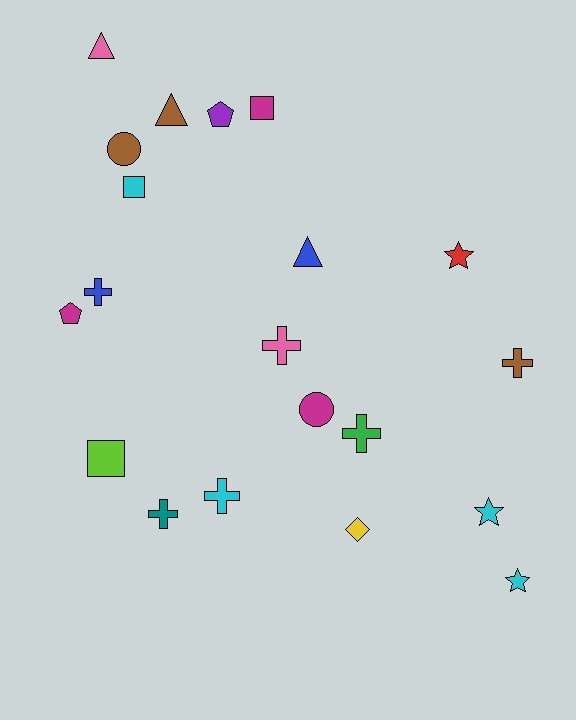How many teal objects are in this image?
There is 1 teal object.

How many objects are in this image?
There are 20 objects.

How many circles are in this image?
There are 2 circles.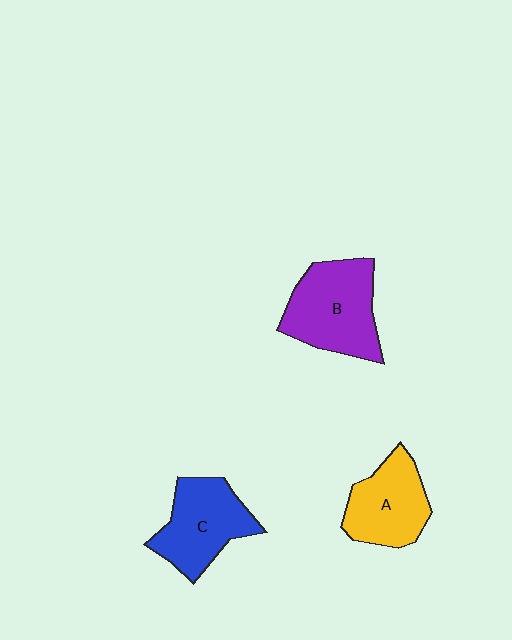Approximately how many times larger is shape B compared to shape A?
Approximately 1.3 times.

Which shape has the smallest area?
Shape A (yellow).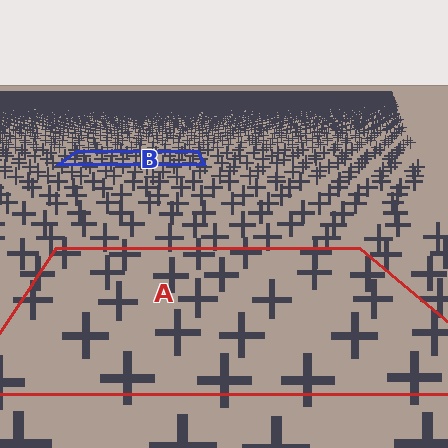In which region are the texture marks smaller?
The texture marks are smaller in region B, because it is farther away.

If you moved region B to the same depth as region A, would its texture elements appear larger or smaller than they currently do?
They would appear larger. At a closer depth, the same texture elements are projected at a bigger on-screen size.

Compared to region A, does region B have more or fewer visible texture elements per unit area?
Region B has more texture elements per unit area — they are packed more densely because it is farther away.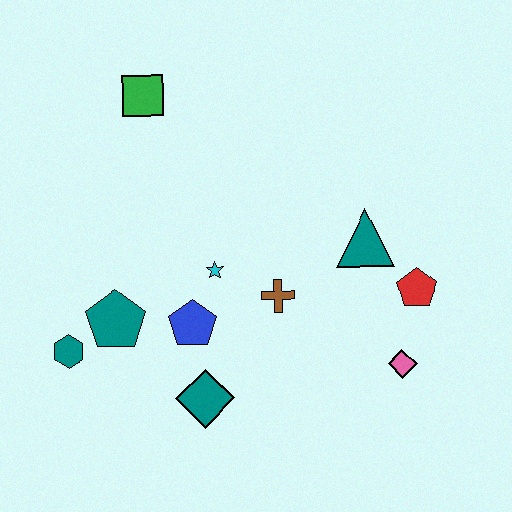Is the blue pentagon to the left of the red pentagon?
Yes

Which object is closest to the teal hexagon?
The teal pentagon is closest to the teal hexagon.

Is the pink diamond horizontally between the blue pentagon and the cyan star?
No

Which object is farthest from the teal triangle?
The teal hexagon is farthest from the teal triangle.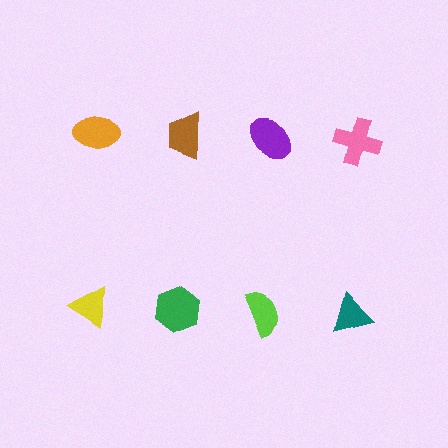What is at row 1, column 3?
A purple ellipse.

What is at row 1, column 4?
A pink cross.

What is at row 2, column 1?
A yellow triangle.